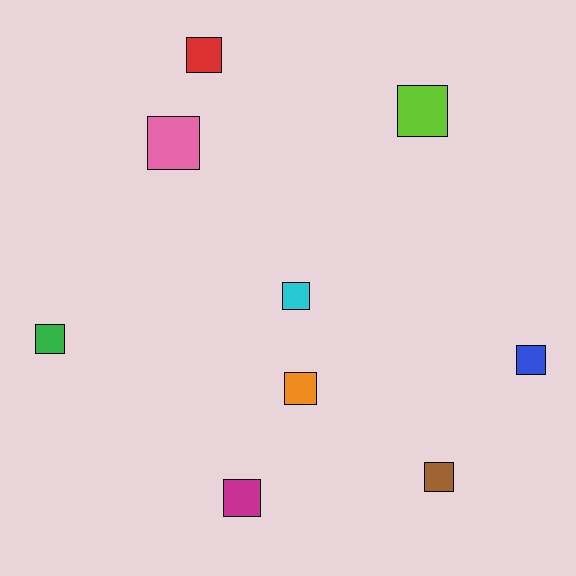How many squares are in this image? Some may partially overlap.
There are 9 squares.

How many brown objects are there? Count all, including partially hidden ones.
There is 1 brown object.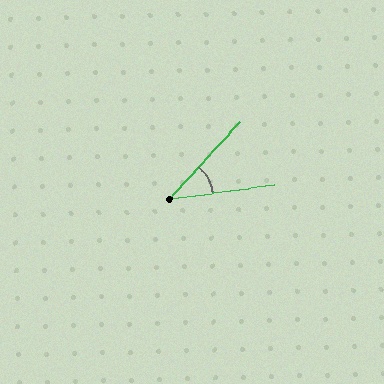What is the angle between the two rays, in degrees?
Approximately 39 degrees.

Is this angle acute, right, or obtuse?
It is acute.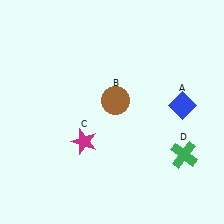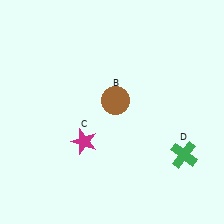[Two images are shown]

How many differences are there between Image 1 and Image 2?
There is 1 difference between the two images.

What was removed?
The blue diamond (A) was removed in Image 2.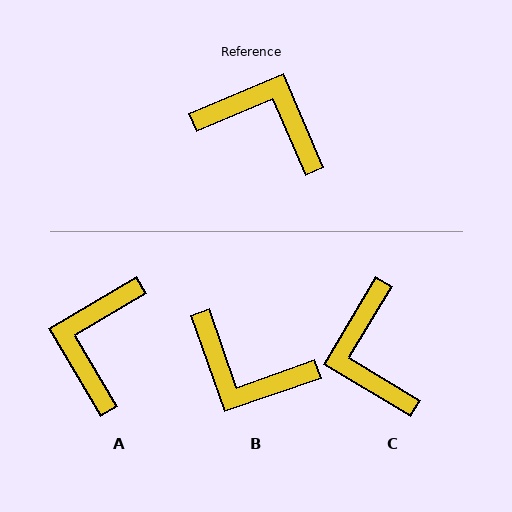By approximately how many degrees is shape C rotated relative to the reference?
Approximately 126 degrees counter-clockwise.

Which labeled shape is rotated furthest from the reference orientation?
B, about 176 degrees away.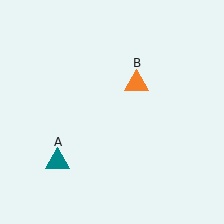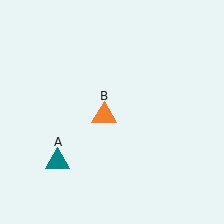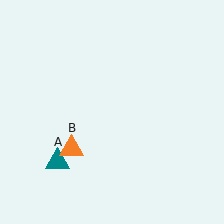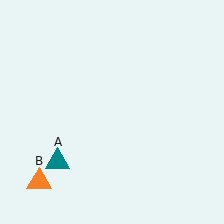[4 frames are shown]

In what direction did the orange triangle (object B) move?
The orange triangle (object B) moved down and to the left.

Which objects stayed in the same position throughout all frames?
Teal triangle (object A) remained stationary.